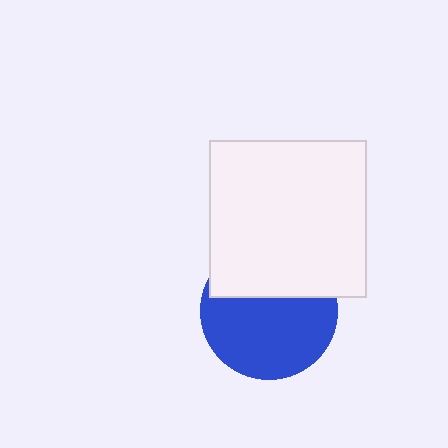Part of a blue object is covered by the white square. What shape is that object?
It is a circle.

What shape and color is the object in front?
The object in front is a white square.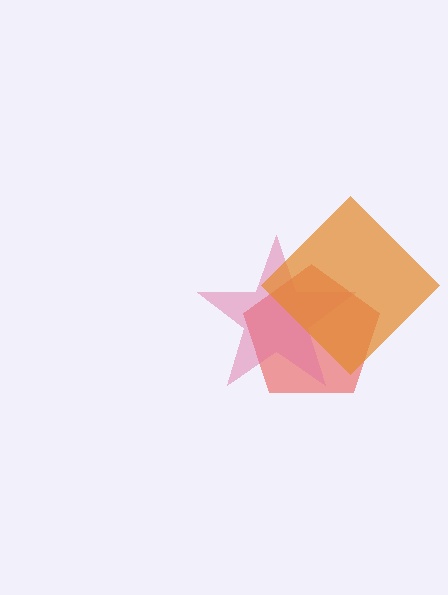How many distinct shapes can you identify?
There are 3 distinct shapes: a red pentagon, a pink star, an orange diamond.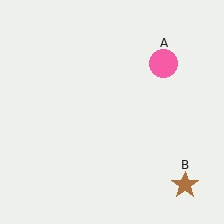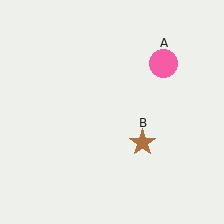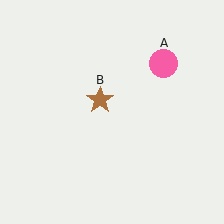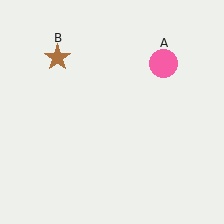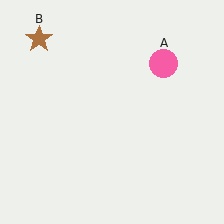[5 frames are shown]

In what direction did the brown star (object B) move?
The brown star (object B) moved up and to the left.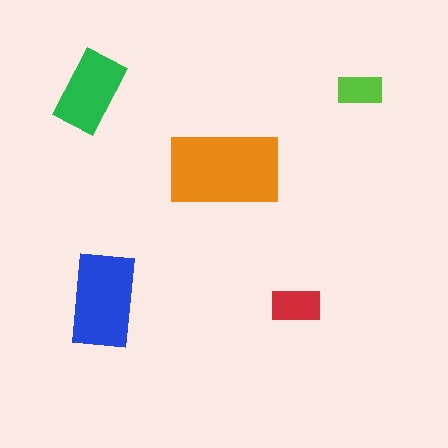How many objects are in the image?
There are 5 objects in the image.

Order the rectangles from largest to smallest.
the orange one, the blue one, the green one, the red one, the lime one.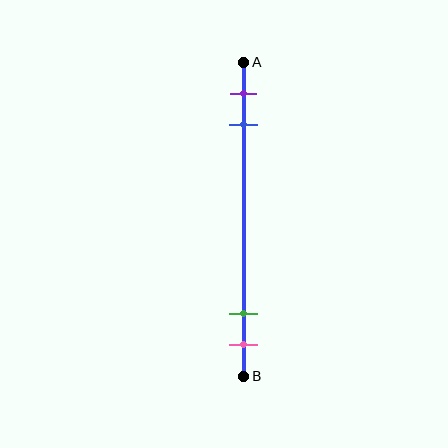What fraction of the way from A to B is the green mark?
The green mark is approximately 80% (0.8) of the way from A to B.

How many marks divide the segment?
There are 4 marks dividing the segment.